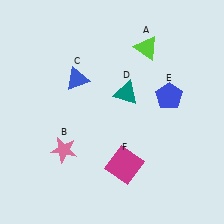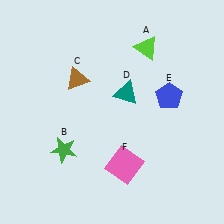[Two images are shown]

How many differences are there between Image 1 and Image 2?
There are 3 differences between the two images.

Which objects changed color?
B changed from pink to green. C changed from blue to brown. F changed from magenta to pink.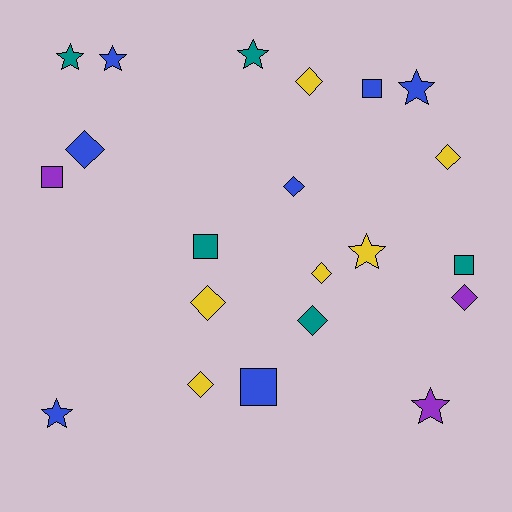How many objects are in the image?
There are 21 objects.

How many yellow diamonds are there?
There are 5 yellow diamonds.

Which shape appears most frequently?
Diamond, with 9 objects.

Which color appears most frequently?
Blue, with 7 objects.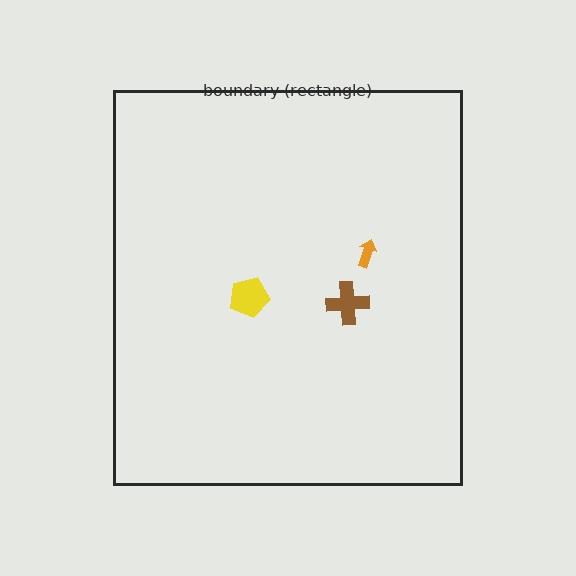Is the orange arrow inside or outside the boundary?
Inside.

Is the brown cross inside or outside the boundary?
Inside.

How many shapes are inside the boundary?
3 inside, 0 outside.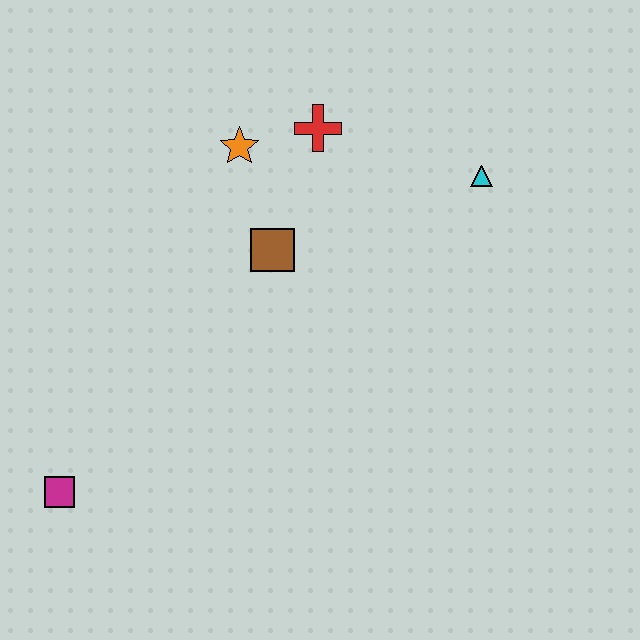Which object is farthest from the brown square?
The magenta square is farthest from the brown square.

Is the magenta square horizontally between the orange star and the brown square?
No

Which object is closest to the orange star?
The red cross is closest to the orange star.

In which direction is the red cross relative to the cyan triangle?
The red cross is to the left of the cyan triangle.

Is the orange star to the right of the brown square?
No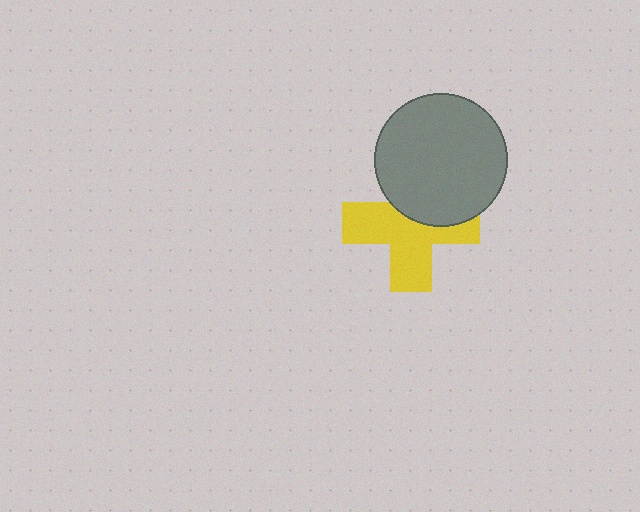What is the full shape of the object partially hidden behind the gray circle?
The partially hidden object is a yellow cross.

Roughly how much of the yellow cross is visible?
About half of it is visible (roughly 61%).